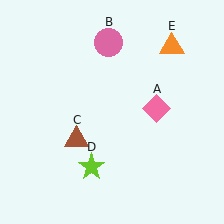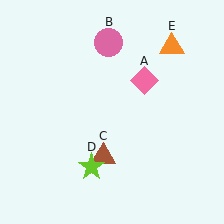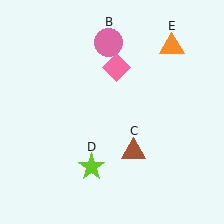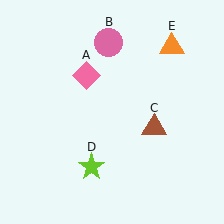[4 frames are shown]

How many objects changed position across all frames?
2 objects changed position: pink diamond (object A), brown triangle (object C).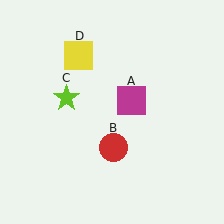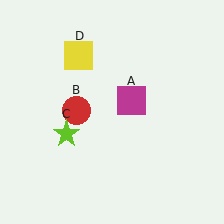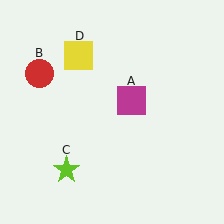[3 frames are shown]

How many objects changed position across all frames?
2 objects changed position: red circle (object B), lime star (object C).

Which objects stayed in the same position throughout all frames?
Magenta square (object A) and yellow square (object D) remained stationary.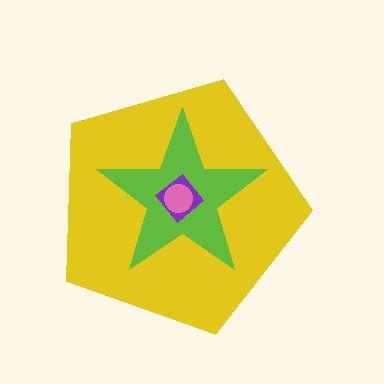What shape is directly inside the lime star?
The purple diamond.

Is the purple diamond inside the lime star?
Yes.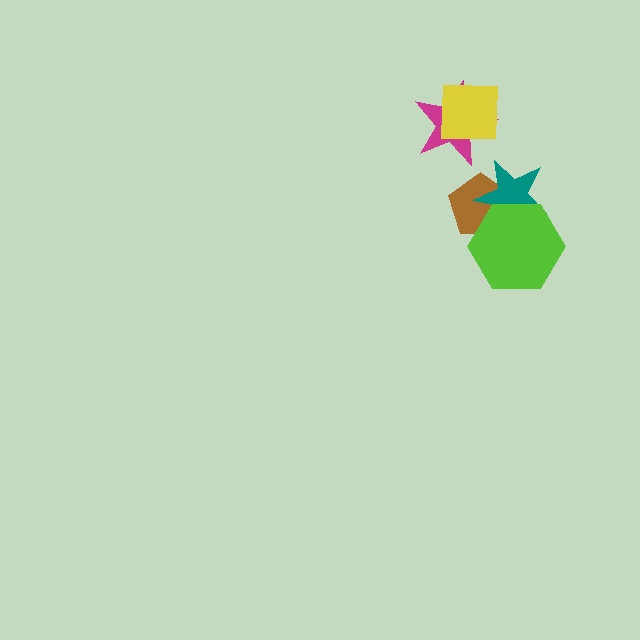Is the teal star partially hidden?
Yes, it is partially covered by another shape.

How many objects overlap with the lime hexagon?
2 objects overlap with the lime hexagon.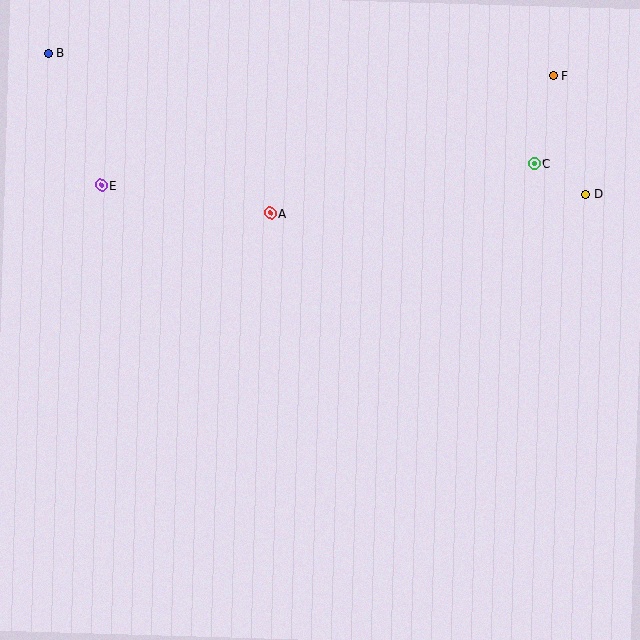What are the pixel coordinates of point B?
Point B is at (48, 53).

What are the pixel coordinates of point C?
Point C is at (534, 164).